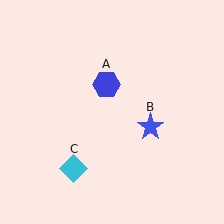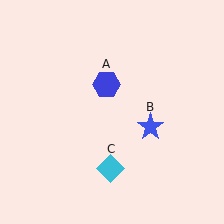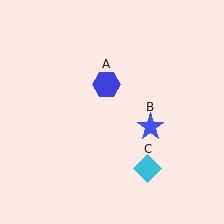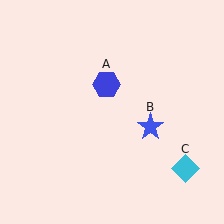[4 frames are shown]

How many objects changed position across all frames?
1 object changed position: cyan diamond (object C).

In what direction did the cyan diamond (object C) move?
The cyan diamond (object C) moved right.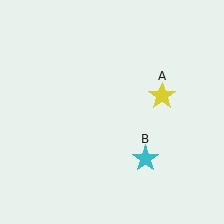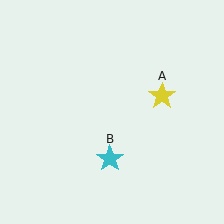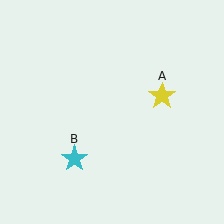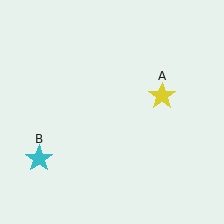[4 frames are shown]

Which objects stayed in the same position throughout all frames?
Yellow star (object A) remained stationary.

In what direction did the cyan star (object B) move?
The cyan star (object B) moved left.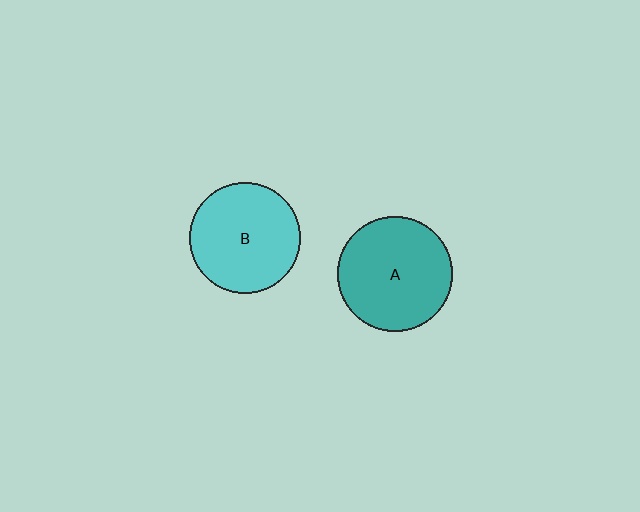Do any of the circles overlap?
No, none of the circles overlap.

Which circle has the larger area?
Circle A (teal).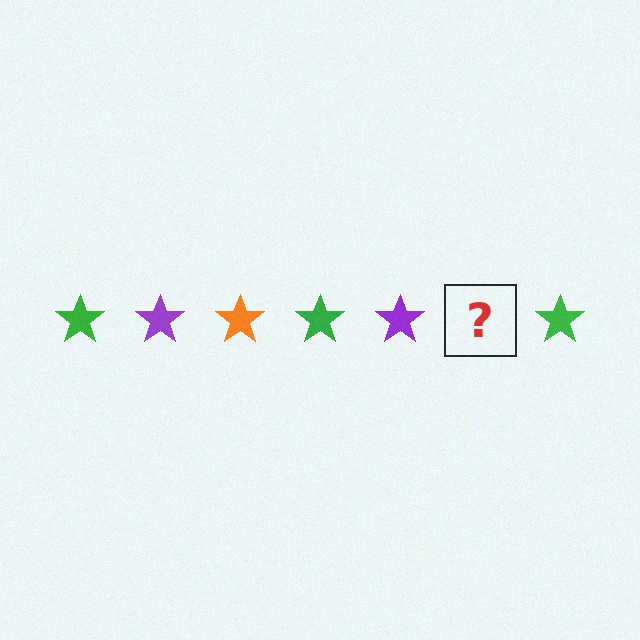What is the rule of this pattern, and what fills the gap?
The rule is that the pattern cycles through green, purple, orange stars. The gap should be filled with an orange star.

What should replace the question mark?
The question mark should be replaced with an orange star.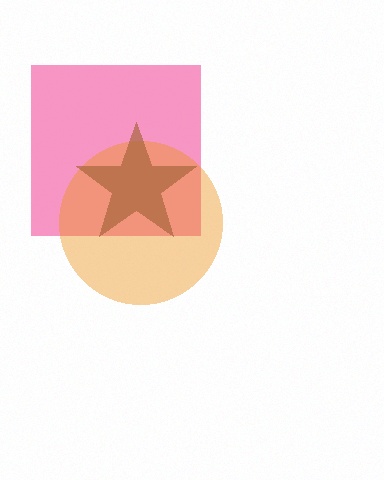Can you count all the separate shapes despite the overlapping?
Yes, there are 3 separate shapes.